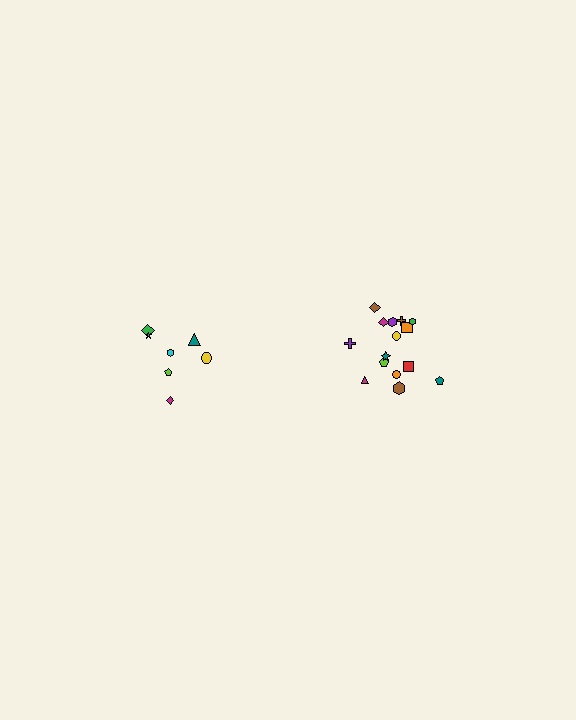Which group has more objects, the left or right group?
The right group.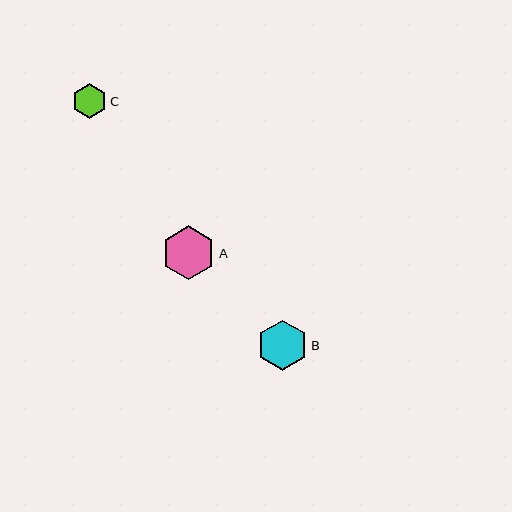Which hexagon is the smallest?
Hexagon C is the smallest with a size of approximately 35 pixels.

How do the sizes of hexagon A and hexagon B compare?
Hexagon A and hexagon B are approximately the same size.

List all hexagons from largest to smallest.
From largest to smallest: A, B, C.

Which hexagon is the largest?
Hexagon A is the largest with a size of approximately 54 pixels.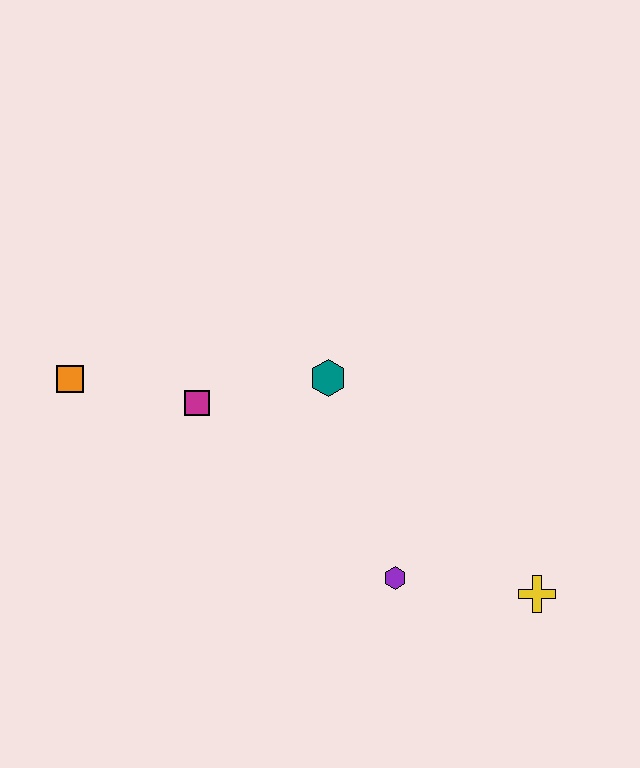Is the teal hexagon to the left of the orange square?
No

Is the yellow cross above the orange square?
No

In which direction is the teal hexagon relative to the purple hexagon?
The teal hexagon is above the purple hexagon.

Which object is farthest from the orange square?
The yellow cross is farthest from the orange square.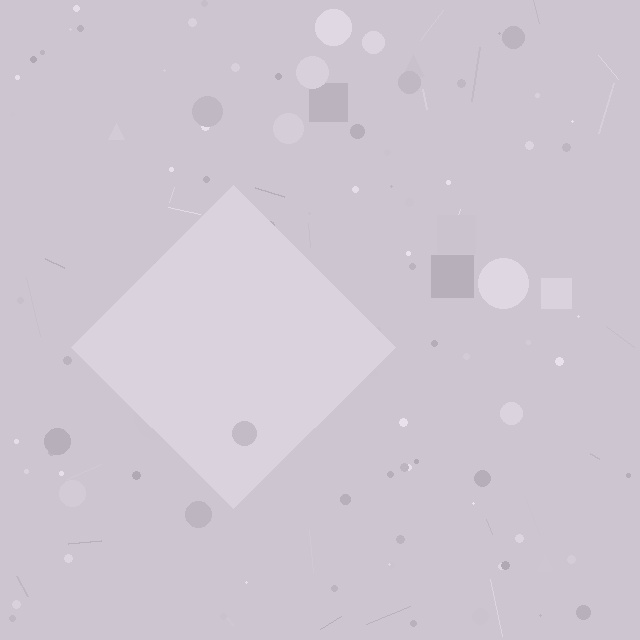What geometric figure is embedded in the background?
A diamond is embedded in the background.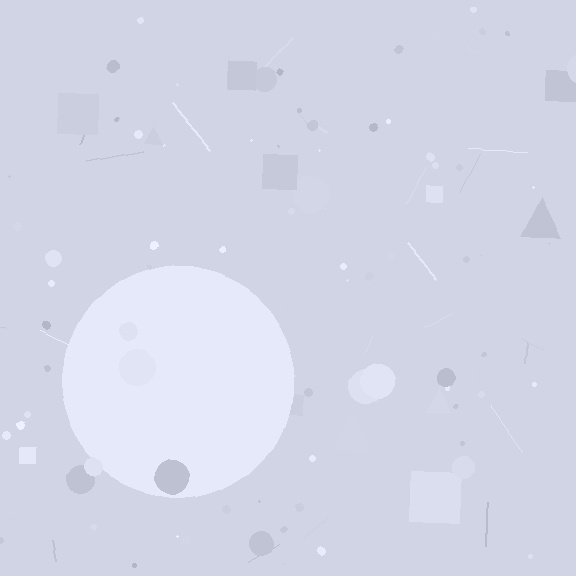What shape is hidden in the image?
A circle is hidden in the image.